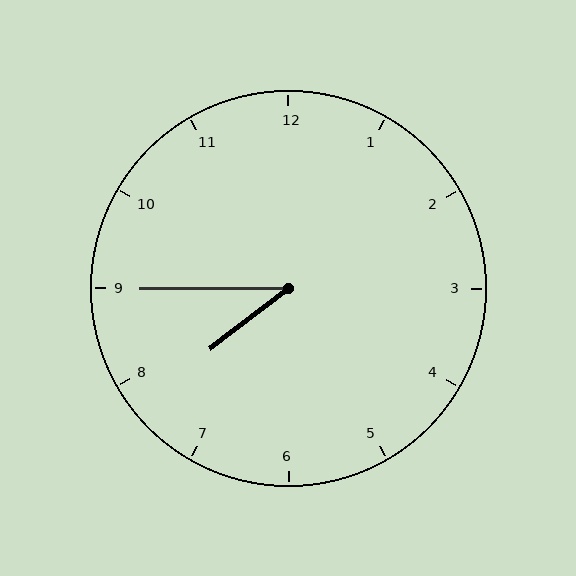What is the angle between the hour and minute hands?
Approximately 38 degrees.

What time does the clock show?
7:45.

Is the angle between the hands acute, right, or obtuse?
It is acute.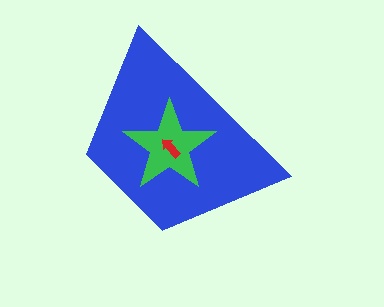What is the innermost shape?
The red arrow.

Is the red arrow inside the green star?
Yes.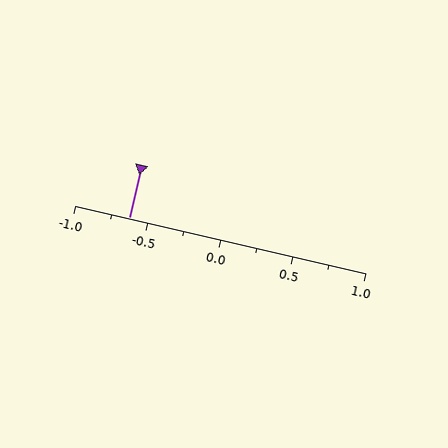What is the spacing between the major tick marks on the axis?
The major ticks are spaced 0.5 apart.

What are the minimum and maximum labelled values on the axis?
The axis runs from -1.0 to 1.0.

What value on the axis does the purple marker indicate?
The marker indicates approximately -0.62.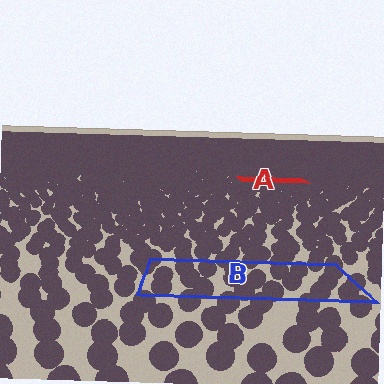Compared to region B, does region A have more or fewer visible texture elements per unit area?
Region A has more texture elements per unit area — they are packed more densely because it is farther away.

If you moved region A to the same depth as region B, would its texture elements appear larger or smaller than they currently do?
They would appear larger. At a closer depth, the same texture elements are projected at a bigger on-screen size.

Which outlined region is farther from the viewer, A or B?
Region A is farther from the viewer — the texture elements inside it appear smaller and more densely packed.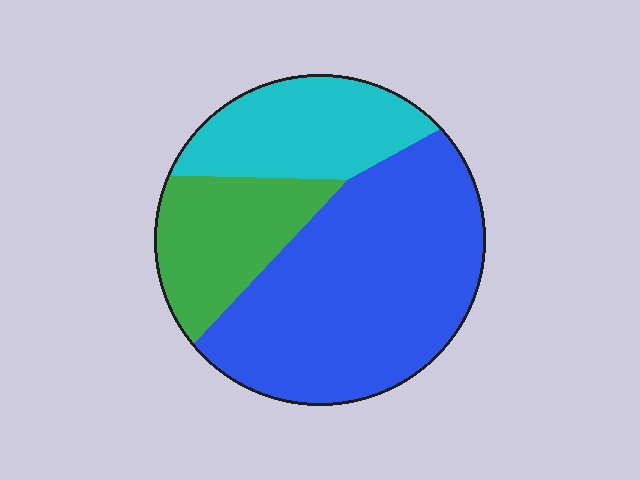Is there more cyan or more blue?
Blue.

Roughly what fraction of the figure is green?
Green takes up about one fifth (1/5) of the figure.